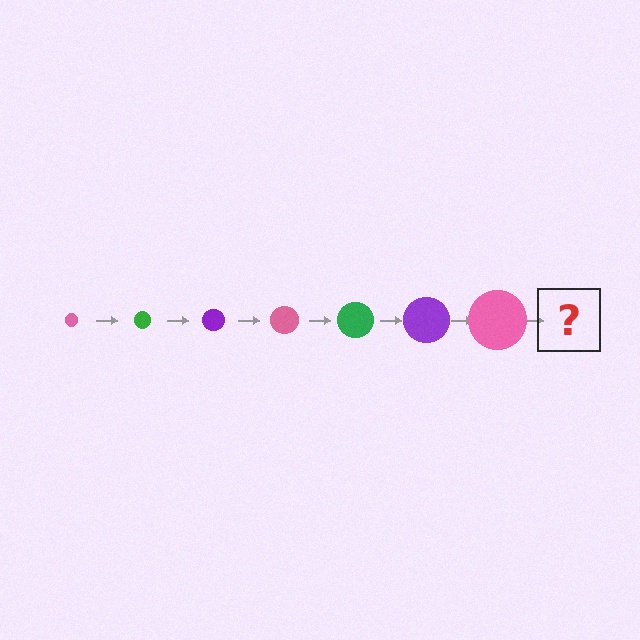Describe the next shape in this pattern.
It should be a green circle, larger than the previous one.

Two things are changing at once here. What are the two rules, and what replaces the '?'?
The two rules are that the circle grows larger each step and the color cycles through pink, green, and purple. The '?' should be a green circle, larger than the previous one.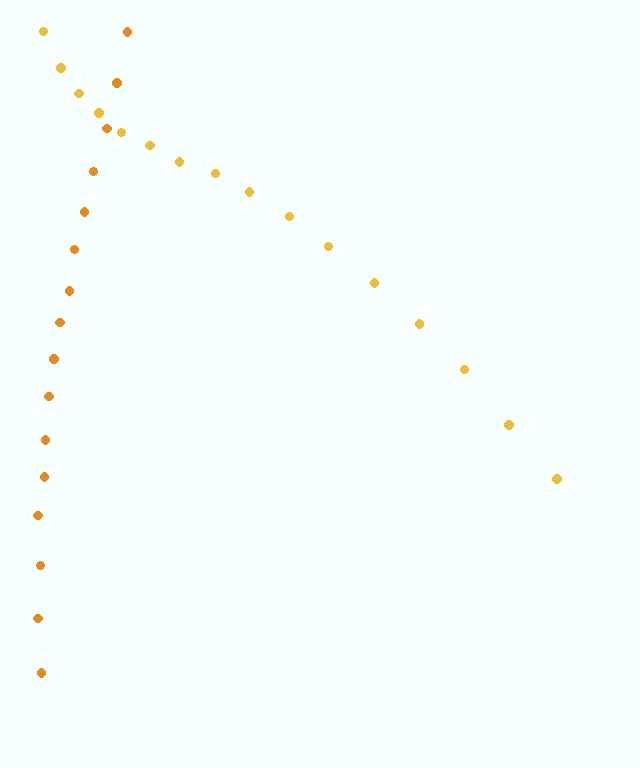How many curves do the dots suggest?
There are 2 distinct paths.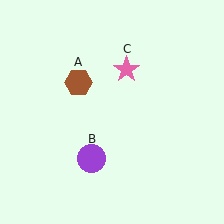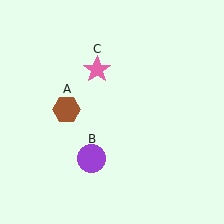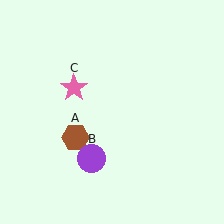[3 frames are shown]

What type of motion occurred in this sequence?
The brown hexagon (object A), pink star (object C) rotated counterclockwise around the center of the scene.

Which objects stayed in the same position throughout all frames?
Purple circle (object B) remained stationary.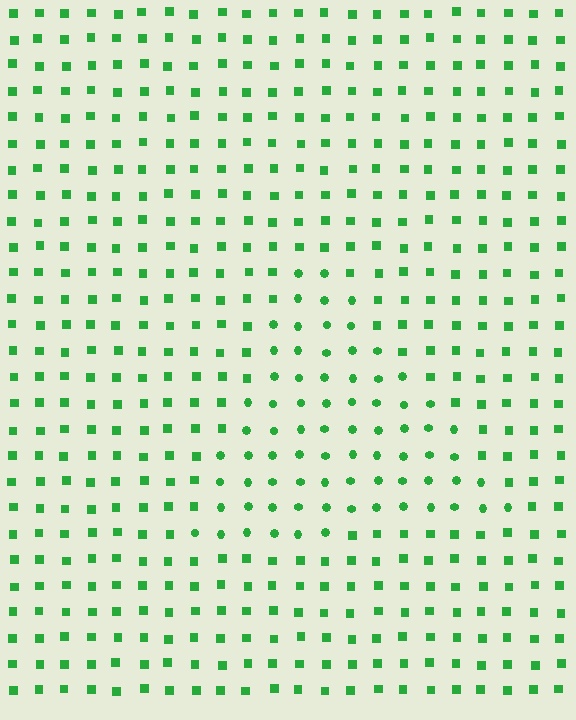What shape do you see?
I see a triangle.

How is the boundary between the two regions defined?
The boundary is defined by a change in element shape: circles inside vs. squares outside. All elements share the same color and spacing.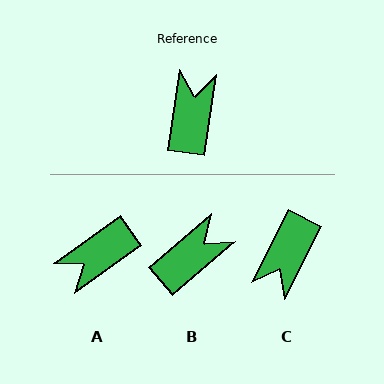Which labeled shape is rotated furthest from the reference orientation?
C, about 161 degrees away.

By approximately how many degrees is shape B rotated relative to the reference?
Approximately 41 degrees clockwise.